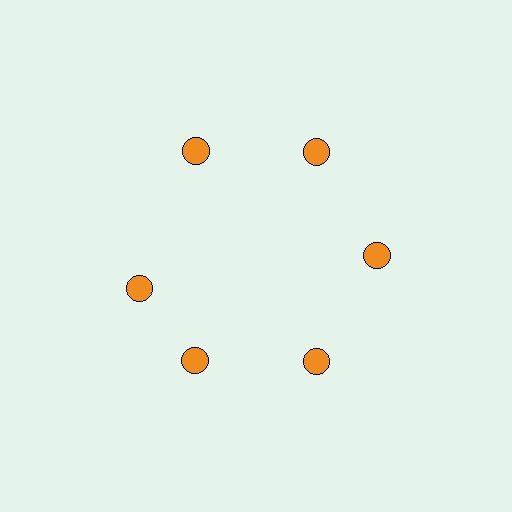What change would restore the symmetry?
The symmetry would be restored by rotating it back into even spacing with its neighbors so that all 6 circles sit at equal angles and equal distance from the center.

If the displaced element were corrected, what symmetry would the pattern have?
It would have 6-fold rotational symmetry — the pattern would map onto itself every 60 degrees.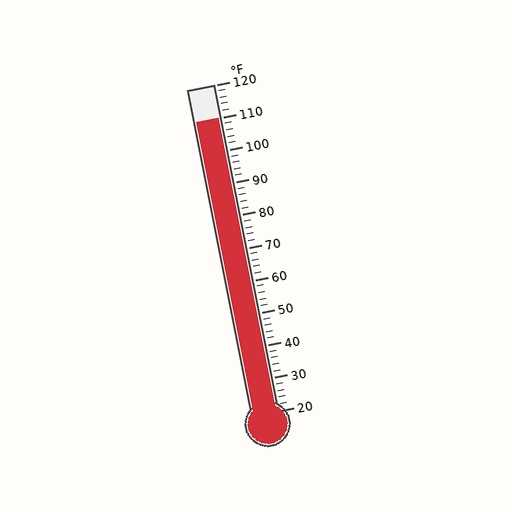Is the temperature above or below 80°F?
The temperature is above 80°F.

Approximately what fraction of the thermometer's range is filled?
The thermometer is filled to approximately 90% of its range.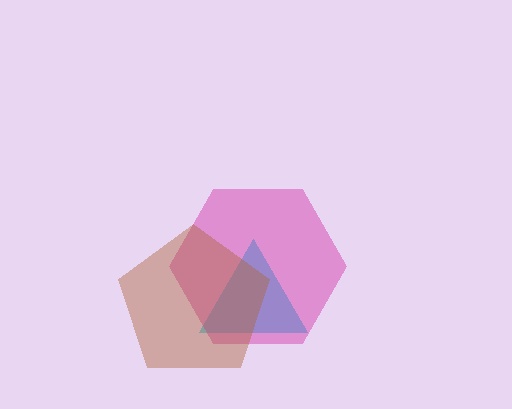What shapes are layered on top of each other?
The layered shapes are: a cyan triangle, a magenta hexagon, a brown pentagon.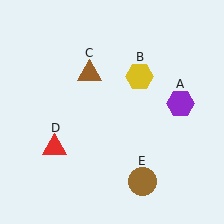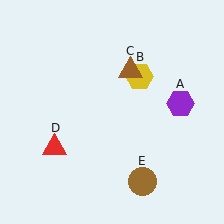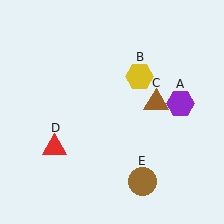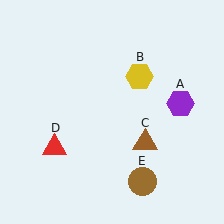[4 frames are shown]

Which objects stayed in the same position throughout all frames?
Purple hexagon (object A) and yellow hexagon (object B) and red triangle (object D) and brown circle (object E) remained stationary.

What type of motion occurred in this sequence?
The brown triangle (object C) rotated clockwise around the center of the scene.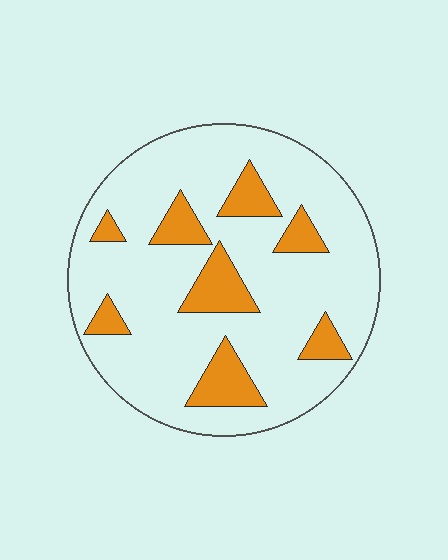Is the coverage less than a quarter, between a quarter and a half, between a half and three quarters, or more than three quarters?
Less than a quarter.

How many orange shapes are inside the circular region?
8.